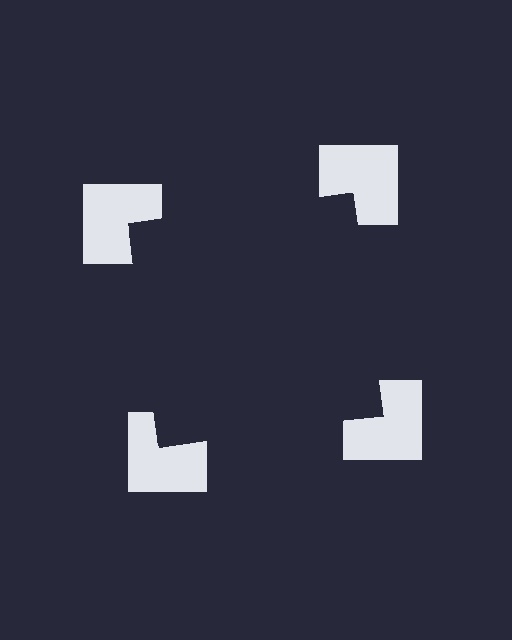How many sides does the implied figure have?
4 sides.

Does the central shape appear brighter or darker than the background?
It typically appears slightly darker than the background, even though no actual brightness change is drawn.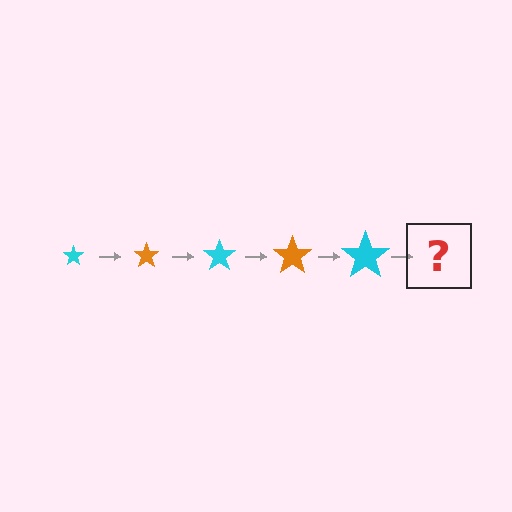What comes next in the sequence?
The next element should be an orange star, larger than the previous one.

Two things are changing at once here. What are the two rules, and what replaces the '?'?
The two rules are that the star grows larger each step and the color cycles through cyan and orange. The '?' should be an orange star, larger than the previous one.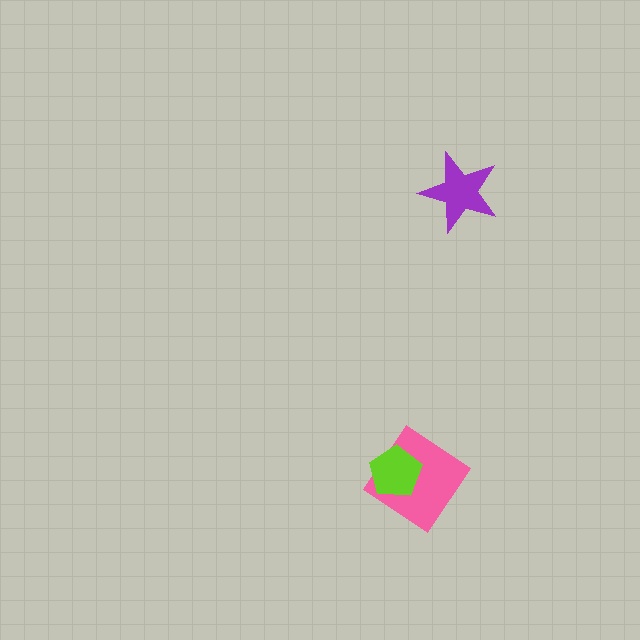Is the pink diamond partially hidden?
Yes, it is partially covered by another shape.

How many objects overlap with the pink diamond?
1 object overlaps with the pink diamond.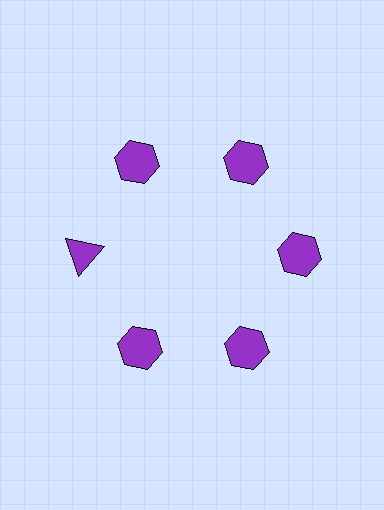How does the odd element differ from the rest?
It has a different shape: triangle instead of hexagon.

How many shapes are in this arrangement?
There are 6 shapes arranged in a ring pattern.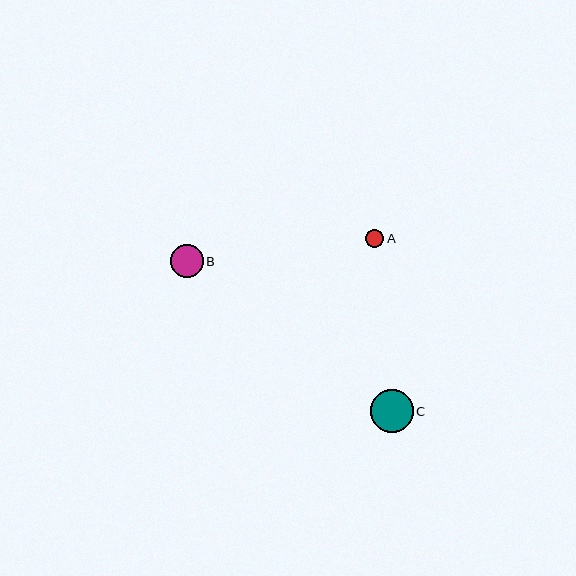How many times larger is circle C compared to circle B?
Circle C is approximately 1.3 times the size of circle B.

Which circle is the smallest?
Circle A is the smallest with a size of approximately 18 pixels.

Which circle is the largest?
Circle C is the largest with a size of approximately 43 pixels.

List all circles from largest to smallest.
From largest to smallest: C, B, A.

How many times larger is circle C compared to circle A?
Circle C is approximately 2.4 times the size of circle A.